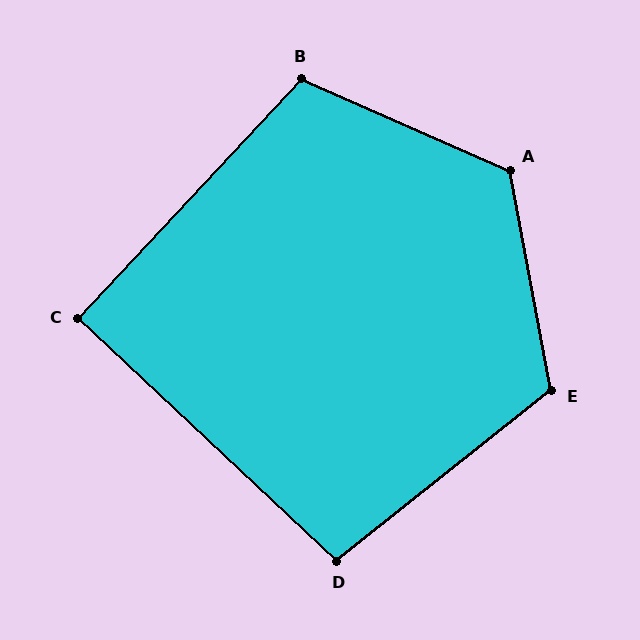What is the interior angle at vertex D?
Approximately 98 degrees (obtuse).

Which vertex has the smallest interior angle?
C, at approximately 90 degrees.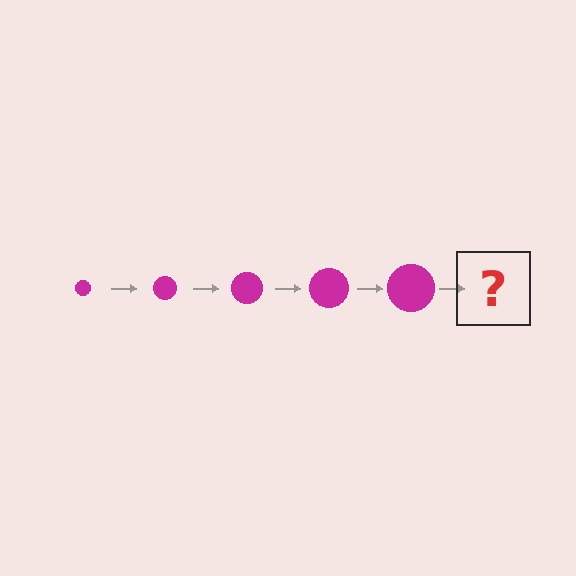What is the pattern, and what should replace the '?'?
The pattern is that the circle gets progressively larger each step. The '?' should be a magenta circle, larger than the previous one.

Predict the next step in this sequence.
The next step is a magenta circle, larger than the previous one.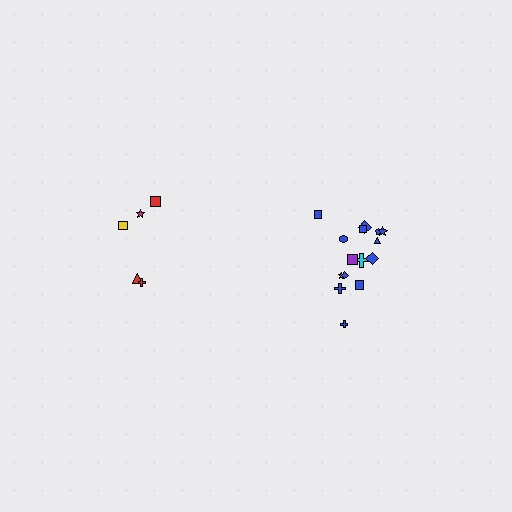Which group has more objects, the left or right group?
The right group.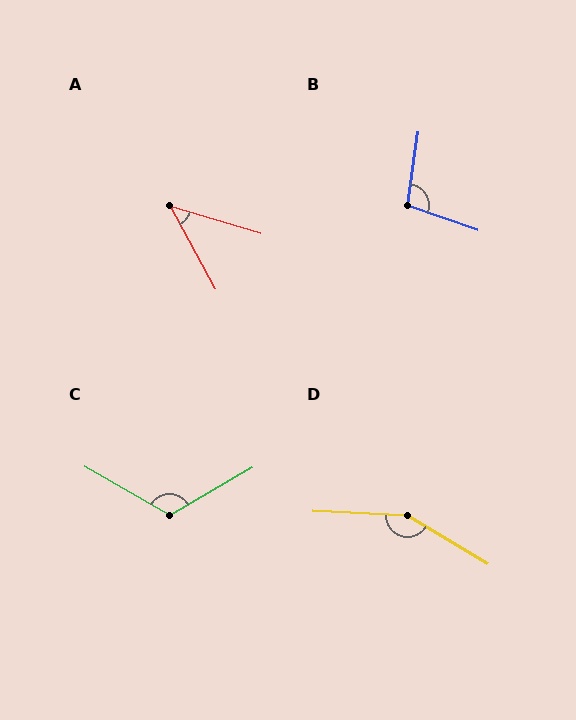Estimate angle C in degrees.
Approximately 120 degrees.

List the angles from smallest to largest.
A (44°), B (101°), C (120°), D (152°).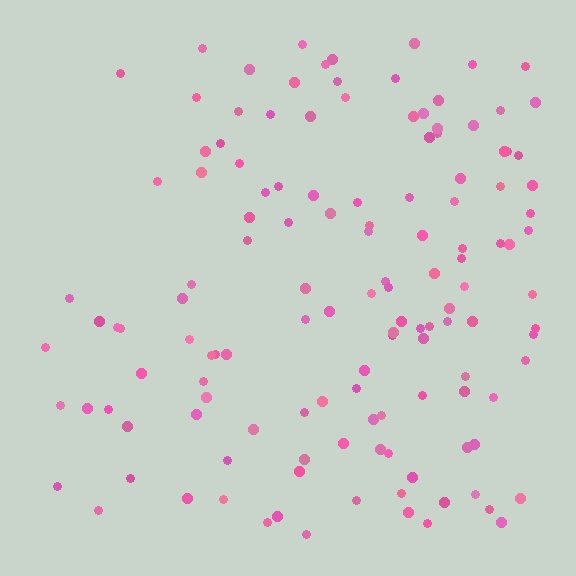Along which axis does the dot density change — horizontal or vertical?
Horizontal.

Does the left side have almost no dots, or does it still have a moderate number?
Still a moderate number, just noticeably fewer than the right.